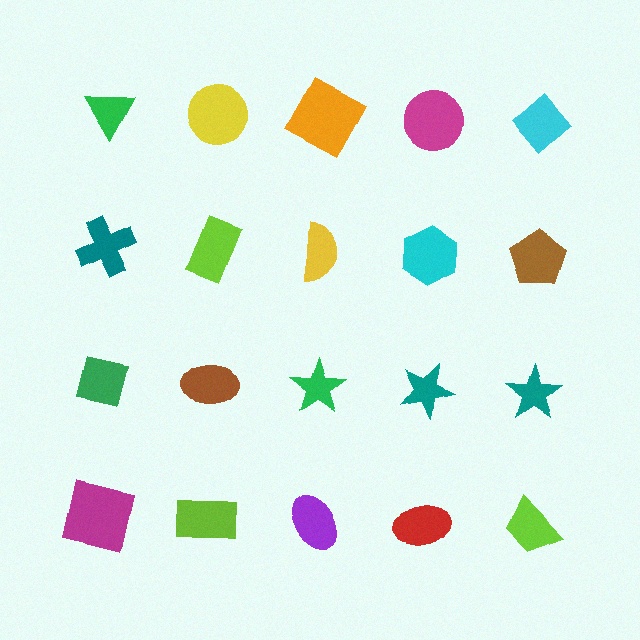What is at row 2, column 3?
A yellow semicircle.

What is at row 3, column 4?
A teal star.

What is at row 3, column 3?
A green star.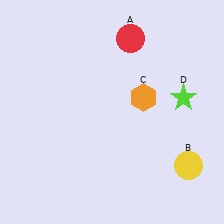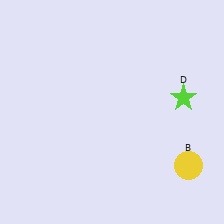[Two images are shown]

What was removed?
The red circle (A), the orange hexagon (C) were removed in Image 2.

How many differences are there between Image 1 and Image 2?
There are 2 differences between the two images.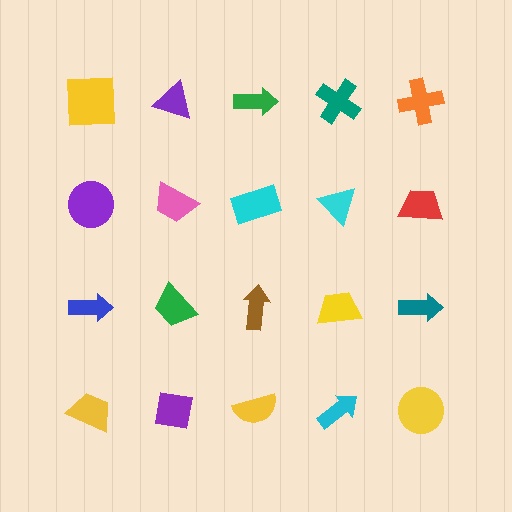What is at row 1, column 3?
A green arrow.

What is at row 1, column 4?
A teal cross.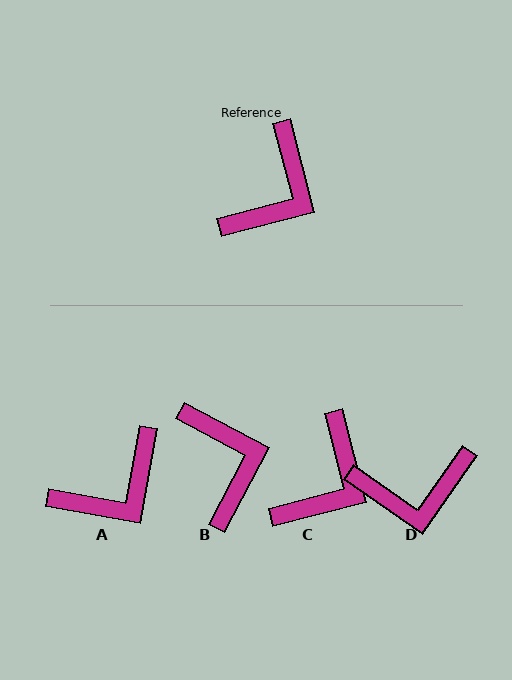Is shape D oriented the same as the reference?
No, it is off by about 50 degrees.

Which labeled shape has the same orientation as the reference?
C.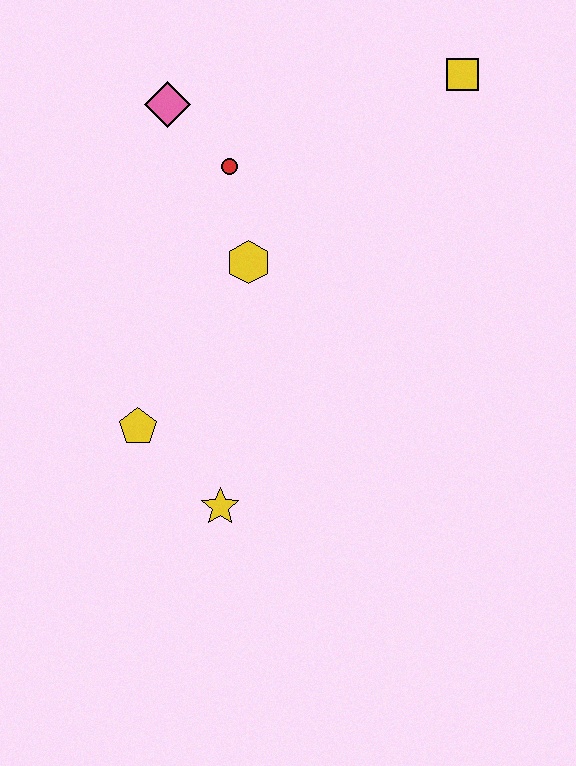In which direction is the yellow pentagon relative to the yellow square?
The yellow pentagon is below the yellow square.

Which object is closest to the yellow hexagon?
The red circle is closest to the yellow hexagon.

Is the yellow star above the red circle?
No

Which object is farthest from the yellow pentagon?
The yellow square is farthest from the yellow pentagon.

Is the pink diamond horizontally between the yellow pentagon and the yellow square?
Yes